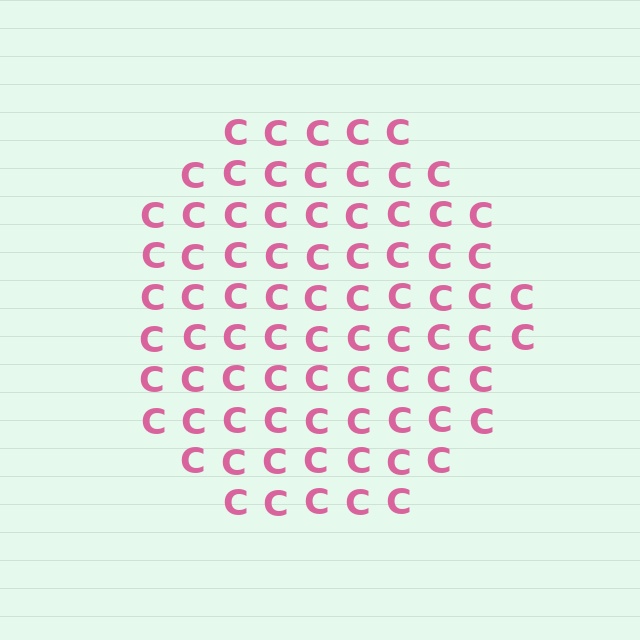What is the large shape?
The large shape is a circle.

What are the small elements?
The small elements are letter C's.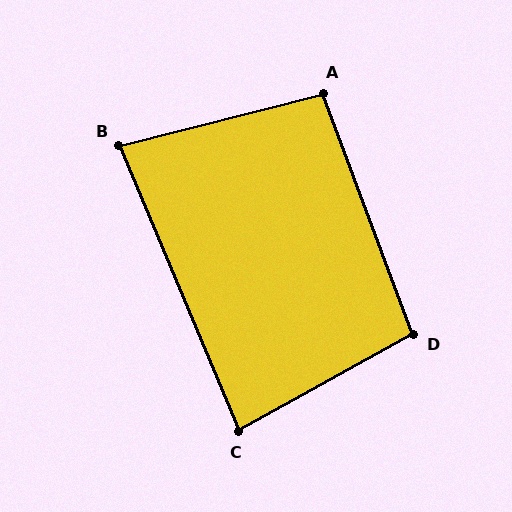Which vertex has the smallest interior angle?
B, at approximately 82 degrees.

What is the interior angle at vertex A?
Approximately 96 degrees (obtuse).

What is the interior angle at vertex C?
Approximately 84 degrees (acute).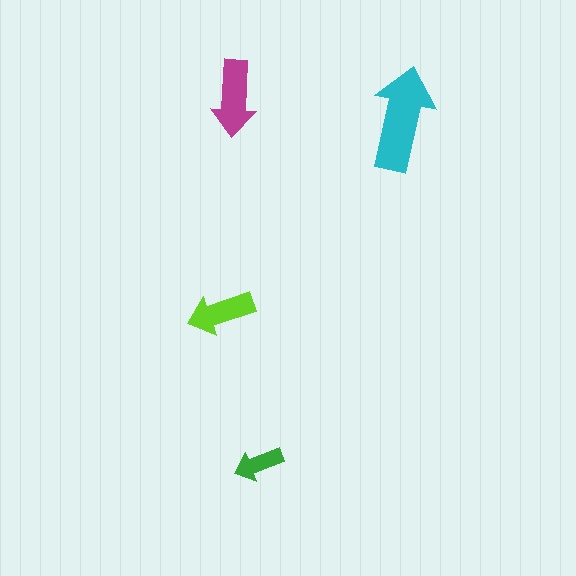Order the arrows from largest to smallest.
the cyan one, the magenta one, the lime one, the green one.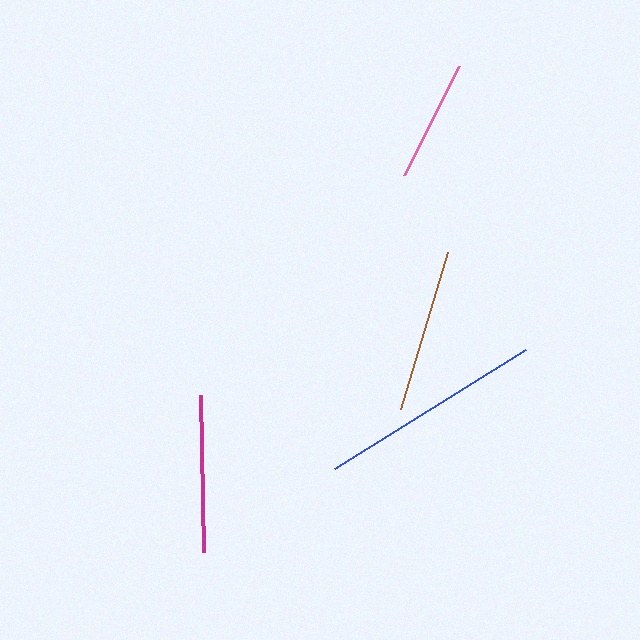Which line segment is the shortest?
The pink line is the shortest at approximately 122 pixels.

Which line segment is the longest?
The blue line is the longest at approximately 224 pixels.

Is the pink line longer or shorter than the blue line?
The blue line is longer than the pink line.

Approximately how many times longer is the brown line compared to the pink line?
The brown line is approximately 1.3 times the length of the pink line.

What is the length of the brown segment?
The brown segment is approximately 163 pixels long.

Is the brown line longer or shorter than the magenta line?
The brown line is longer than the magenta line.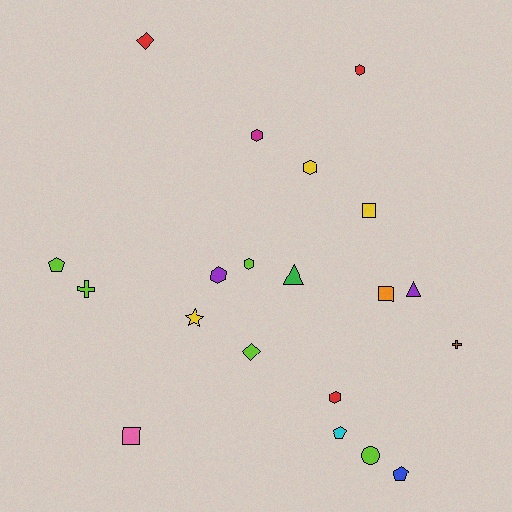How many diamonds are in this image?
There are 2 diamonds.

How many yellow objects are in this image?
There are 3 yellow objects.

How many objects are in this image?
There are 20 objects.